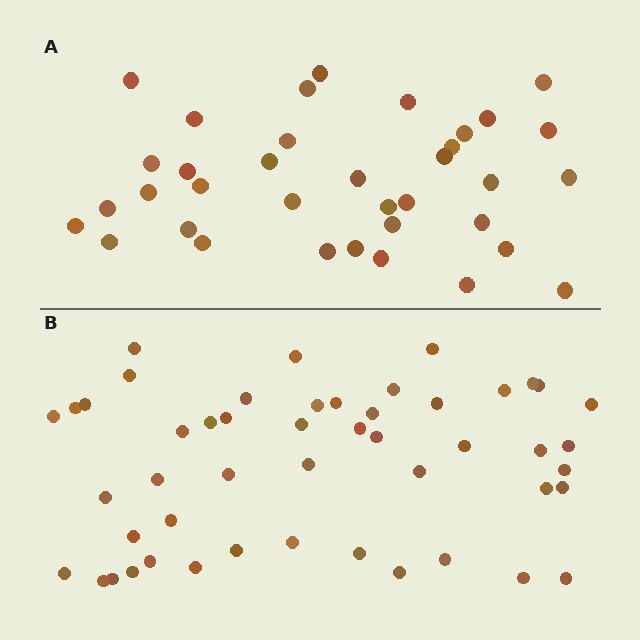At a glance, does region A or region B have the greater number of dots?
Region B (the bottom region) has more dots.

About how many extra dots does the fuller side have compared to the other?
Region B has approximately 15 more dots than region A.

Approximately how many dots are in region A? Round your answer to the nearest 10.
About 40 dots. (The exact count is 36, which rounds to 40.)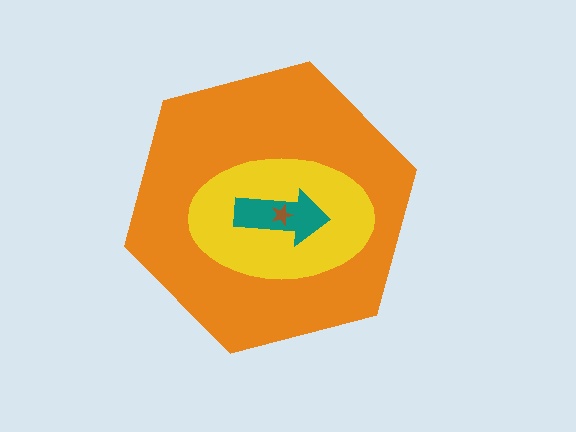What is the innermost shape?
The brown star.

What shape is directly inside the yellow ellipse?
The teal arrow.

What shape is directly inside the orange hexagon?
The yellow ellipse.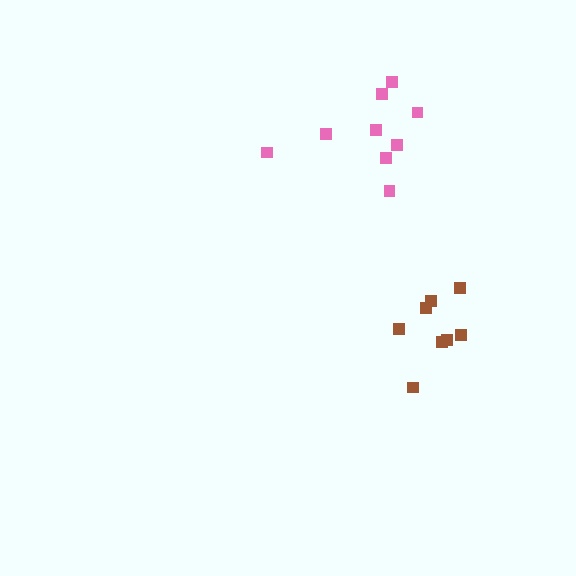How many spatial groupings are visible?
There are 2 spatial groupings.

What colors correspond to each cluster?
The clusters are colored: pink, brown.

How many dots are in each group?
Group 1: 9 dots, Group 2: 8 dots (17 total).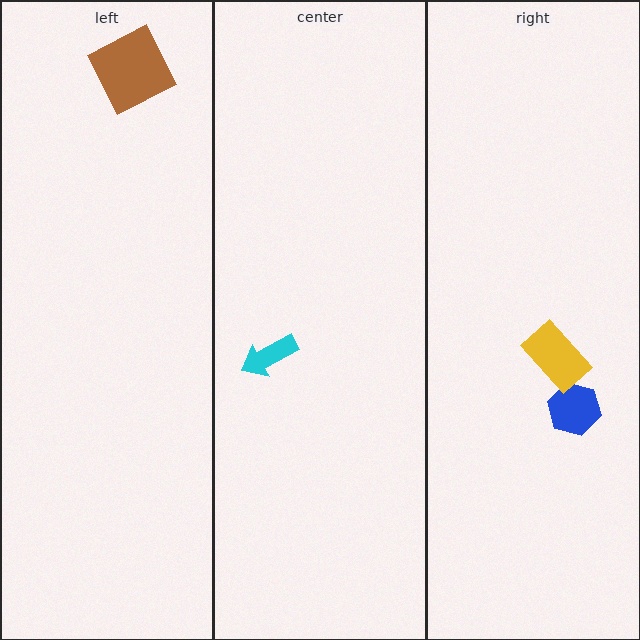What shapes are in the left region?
The brown square.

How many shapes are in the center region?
1.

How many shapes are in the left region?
1.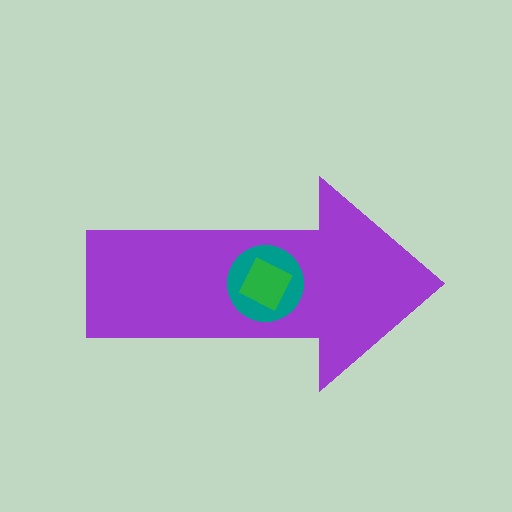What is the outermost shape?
The purple arrow.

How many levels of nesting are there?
3.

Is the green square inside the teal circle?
Yes.